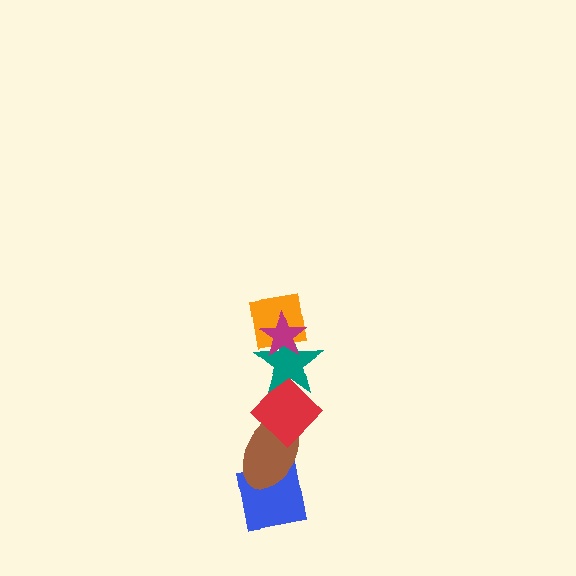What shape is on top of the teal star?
The orange square is on top of the teal star.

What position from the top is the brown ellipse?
The brown ellipse is 5th from the top.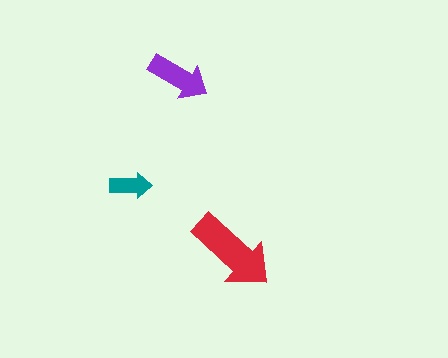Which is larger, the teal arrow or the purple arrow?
The purple one.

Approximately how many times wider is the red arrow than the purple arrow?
About 1.5 times wider.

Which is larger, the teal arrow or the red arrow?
The red one.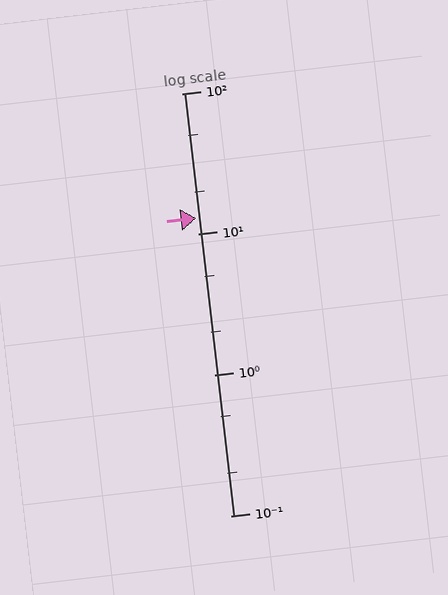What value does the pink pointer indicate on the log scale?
The pointer indicates approximately 13.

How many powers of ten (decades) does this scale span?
The scale spans 3 decades, from 0.1 to 100.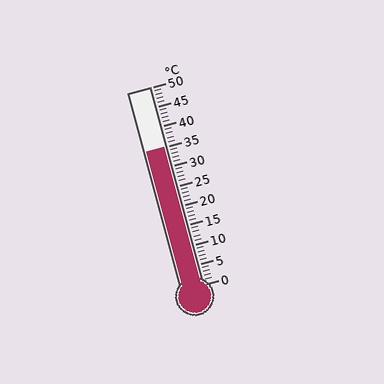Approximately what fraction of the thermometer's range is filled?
The thermometer is filled to approximately 70% of its range.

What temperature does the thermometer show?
The thermometer shows approximately 35°C.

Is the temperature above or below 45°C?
The temperature is below 45°C.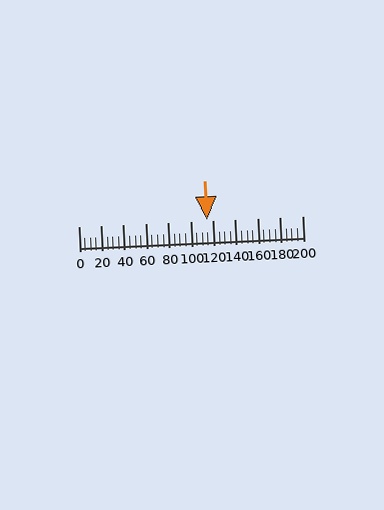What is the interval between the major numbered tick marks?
The major tick marks are spaced 20 units apart.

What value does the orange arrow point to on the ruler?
The orange arrow points to approximately 115.